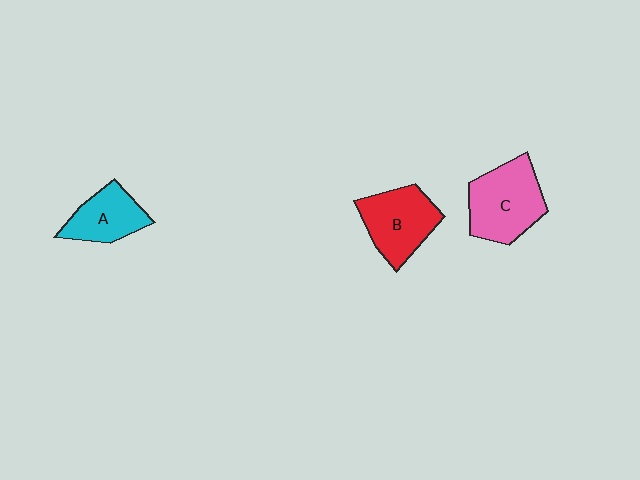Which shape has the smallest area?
Shape A (cyan).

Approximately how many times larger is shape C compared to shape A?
Approximately 1.5 times.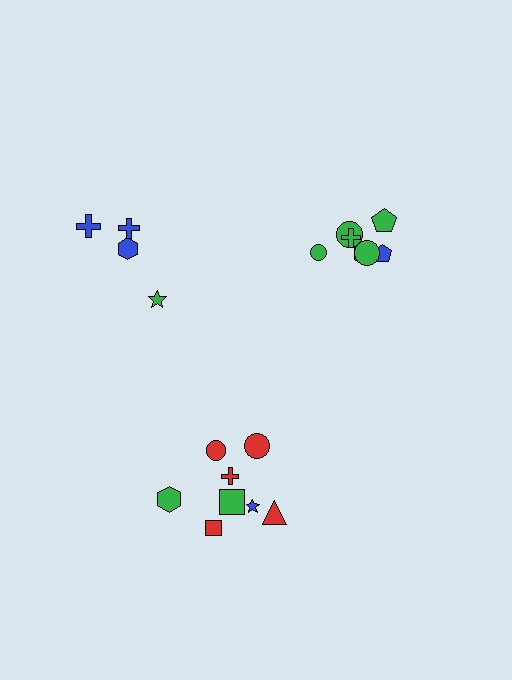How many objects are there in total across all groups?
There are 19 objects.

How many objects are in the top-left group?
There are 4 objects.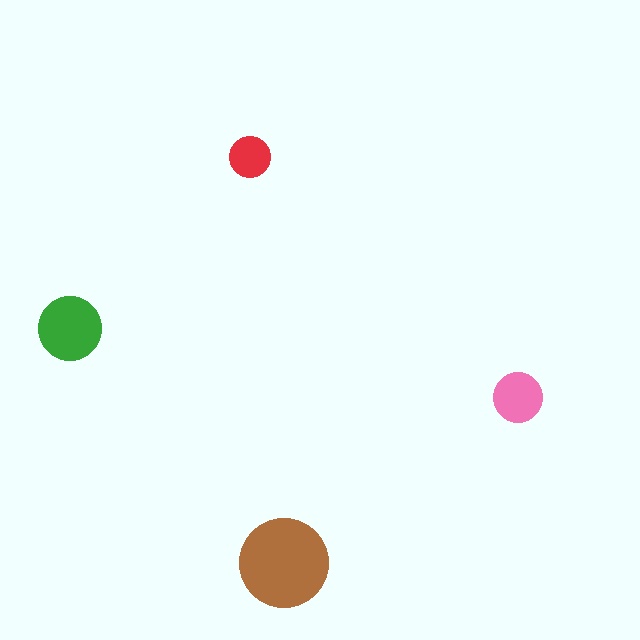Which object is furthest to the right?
The pink circle is rightmost.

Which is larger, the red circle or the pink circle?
The pink one.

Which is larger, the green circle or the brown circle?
The brown one.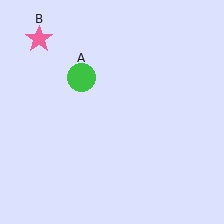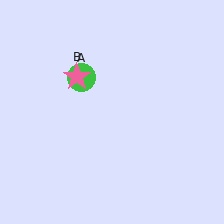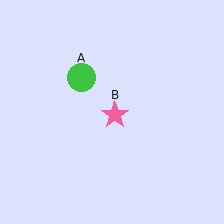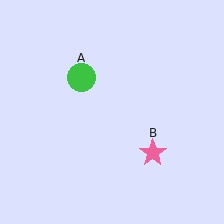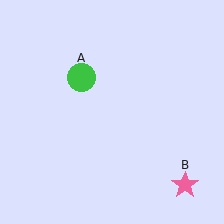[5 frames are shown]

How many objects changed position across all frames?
1 object changed position: pink star (object B).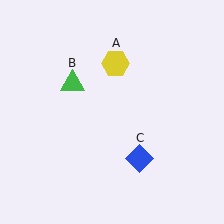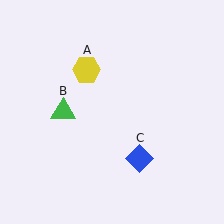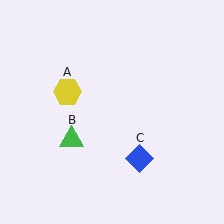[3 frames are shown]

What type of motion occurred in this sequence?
The yellow hexagon (object A), green triangle (object B) rotated counterclockwise around the center of the scene.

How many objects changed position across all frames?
2 objects changed position: yellow hexagon (object A), green triangle (object B).